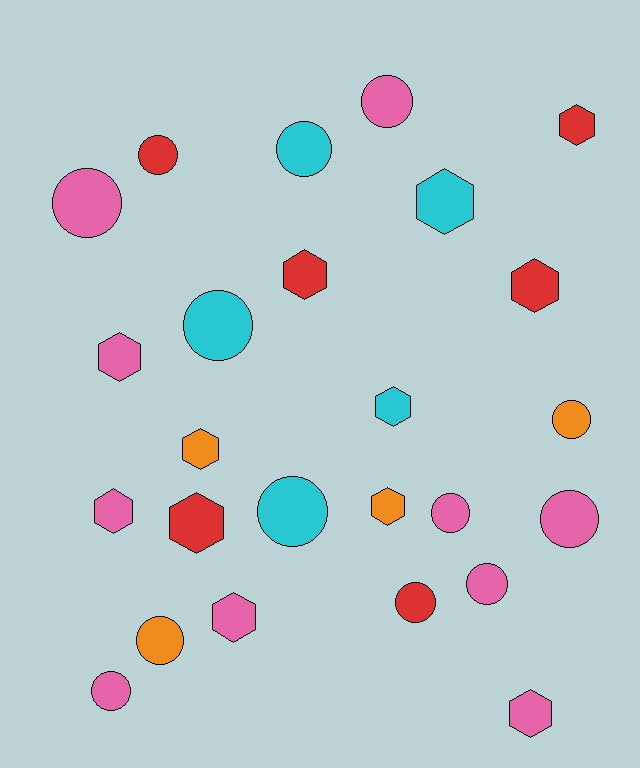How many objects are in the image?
There are 25 objects.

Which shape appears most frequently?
Circle, with 13 objects.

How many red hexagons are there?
There are 4 red hexagons.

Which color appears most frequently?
Pink, with 10 objects.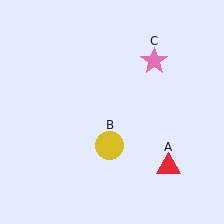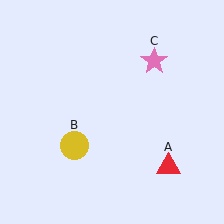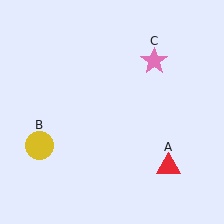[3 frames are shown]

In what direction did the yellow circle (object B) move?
The yellow circle (object B) moved left.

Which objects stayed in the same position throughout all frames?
Red triangle (object A) and pink star (object C) remained stationary.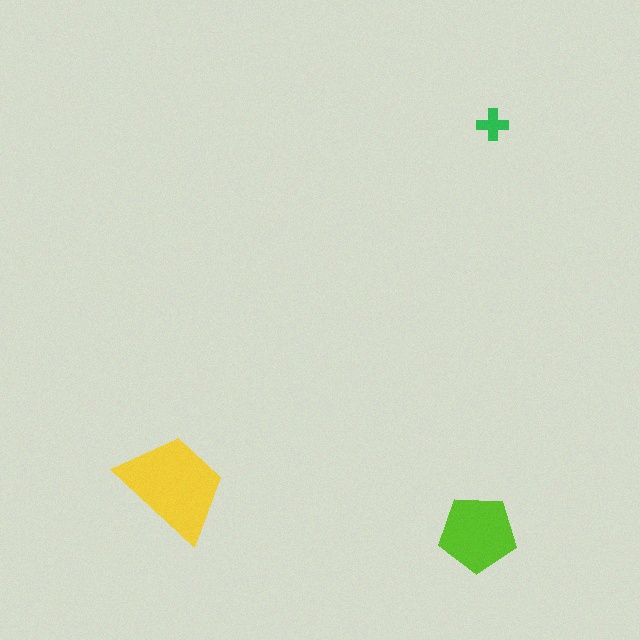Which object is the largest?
The yellow trapezoid.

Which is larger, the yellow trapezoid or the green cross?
The yellow trapezoid.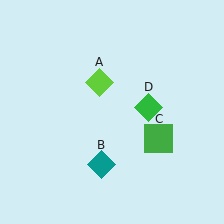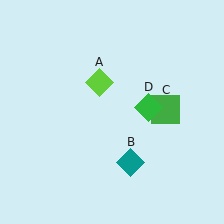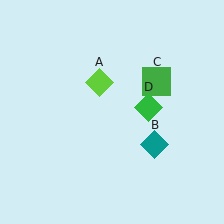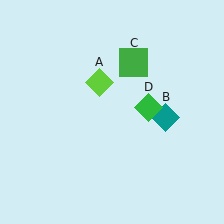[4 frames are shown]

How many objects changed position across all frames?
2 objects changed position: teal diamond (object B), green square (object C).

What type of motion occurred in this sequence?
The teal diamond (object B), green square (object C) rotated counterclockwise around the center of the scene.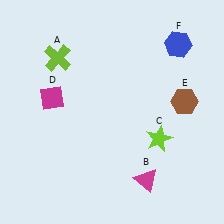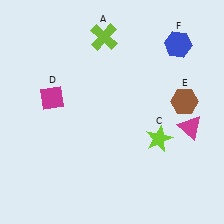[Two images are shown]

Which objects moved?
The objects that moved are: the lime cross (A), the magenta triangle (B).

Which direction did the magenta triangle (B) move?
The magenta triangle (B) moved up.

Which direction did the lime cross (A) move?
The lime cross (A) moved right.